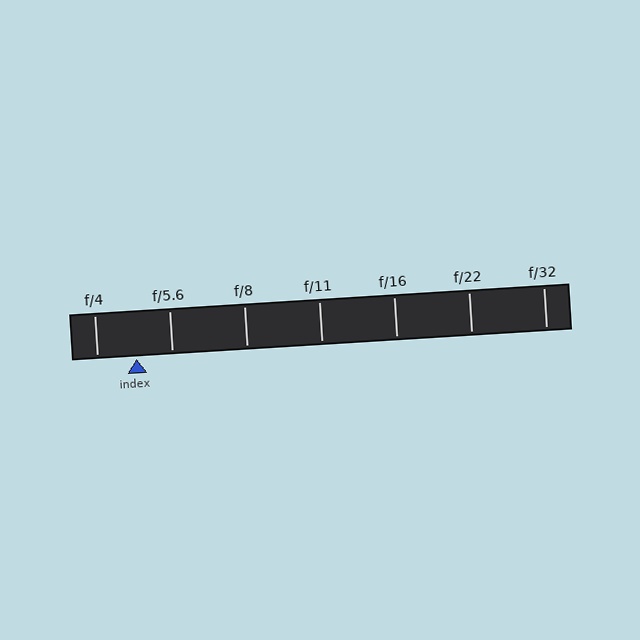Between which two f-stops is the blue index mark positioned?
The index mark is between f/4 and f/5.6.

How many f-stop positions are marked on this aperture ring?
There are 7 f-stop positions marked.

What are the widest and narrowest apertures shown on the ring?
The widest aperture shown is f/4 and the narrowest is f/32.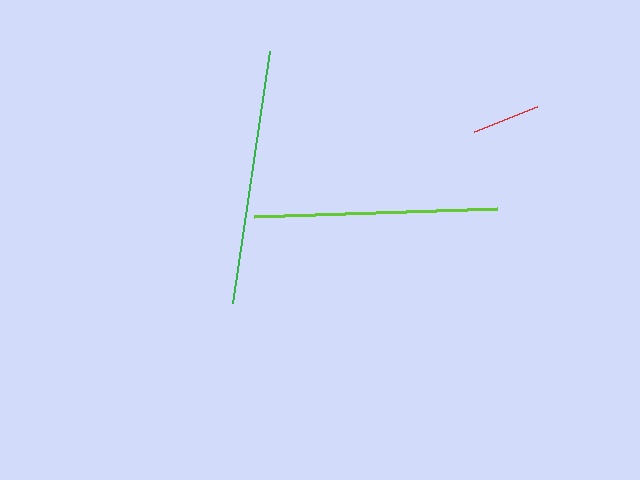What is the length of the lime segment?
The lime segment is approximately 243 pixels long.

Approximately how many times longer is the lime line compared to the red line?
The lime line is approximately 3.6 times the length of the red line.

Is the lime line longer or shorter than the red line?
The lime line is longer than the red line.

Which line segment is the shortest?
The red line is the shortest at approximately 67 pixels.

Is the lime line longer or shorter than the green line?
The green line is longer than the lime line.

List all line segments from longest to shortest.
From longest to shortest: green, lime, red.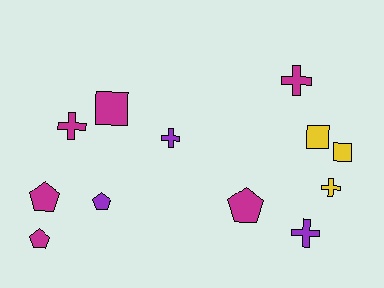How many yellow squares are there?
There are 2 yellow squares.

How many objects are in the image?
There are 12 objects.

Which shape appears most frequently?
Cross, with 5 objects.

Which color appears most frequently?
Magenta, with 6 objects.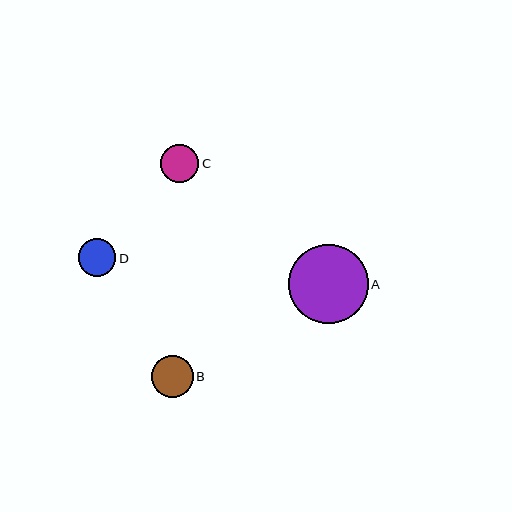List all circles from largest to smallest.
From largest to smallest: A, B, C, D.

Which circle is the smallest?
Circle D is the smallest with a size of approximately 38 pixels.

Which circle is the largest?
Circle A is the largest with a size of approximately 79 pixels.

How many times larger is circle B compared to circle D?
Circle B is approximately 1.1 times the size of circle D.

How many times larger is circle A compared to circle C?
Circle A is approximately 2.1 times the size of circle C.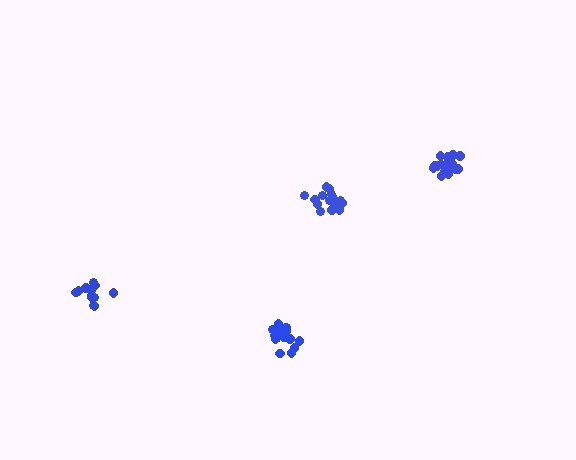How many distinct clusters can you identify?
There are 4 distinct clusters.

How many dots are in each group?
Group 1: 12 dots, Group 2: 17 dots, Group 3: 15 dots, Group 4: 18 dots (62 total).